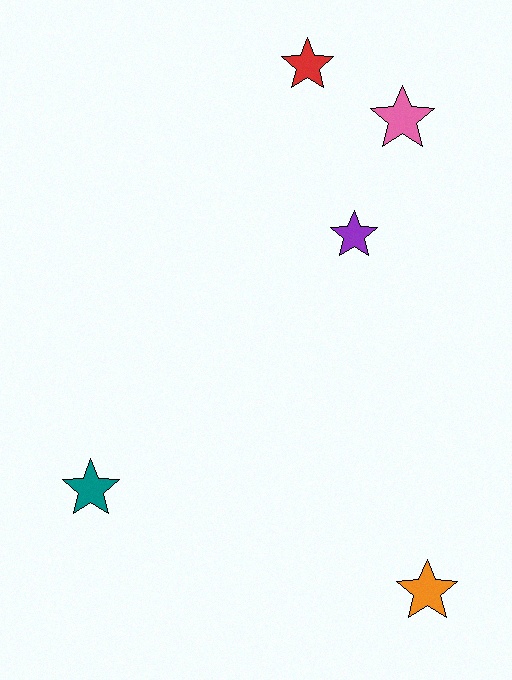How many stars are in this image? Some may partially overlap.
There are 5 stars.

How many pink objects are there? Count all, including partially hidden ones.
There is 1 pink object.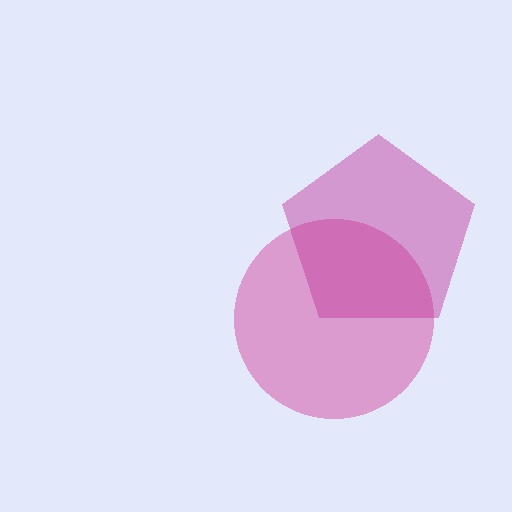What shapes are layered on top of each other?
The layered shapes are: a pink circle, a magenta pentagon.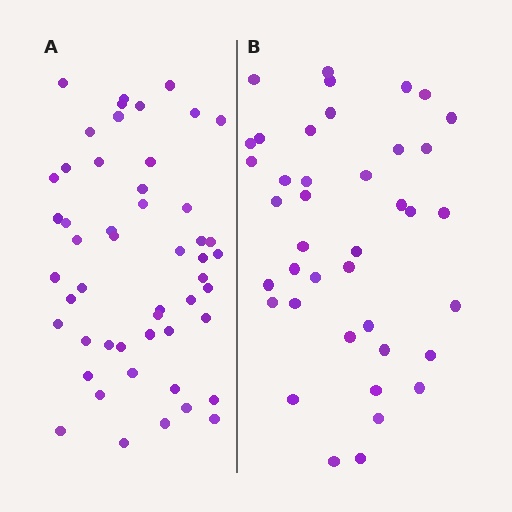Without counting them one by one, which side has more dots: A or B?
Region A (the left region) has more dots.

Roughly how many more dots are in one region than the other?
Region A has roughly 12 or so more dots than region B.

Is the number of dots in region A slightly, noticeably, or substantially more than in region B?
Region A has noticeably more, but not dramatically so. The ratio is roughly 1.3 to 1.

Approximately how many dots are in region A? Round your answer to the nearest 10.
About 50 dots. (The exact count is 51, which rounds to 50.)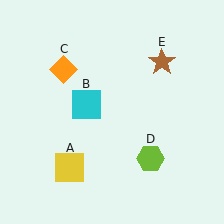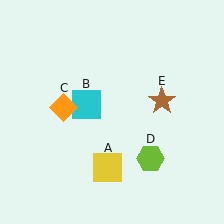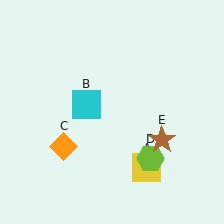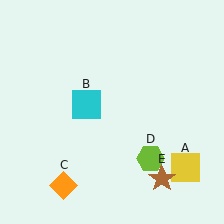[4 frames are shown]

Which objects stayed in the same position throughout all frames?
Cyan square (object B) and lime hexagon (object D) remained stationary.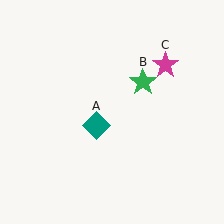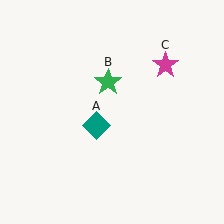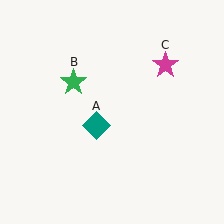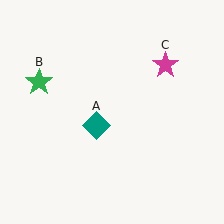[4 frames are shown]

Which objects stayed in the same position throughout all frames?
Teal diamond (object A) and magenta star (object C) remained stationary.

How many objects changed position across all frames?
1 object changed position: green star (object B).